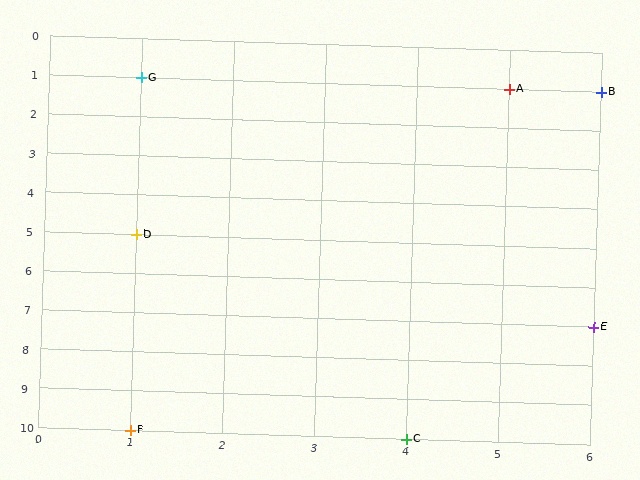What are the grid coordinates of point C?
Point C is at grid coordinates (4, 10).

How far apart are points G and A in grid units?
Points G and A are 4 columns apart.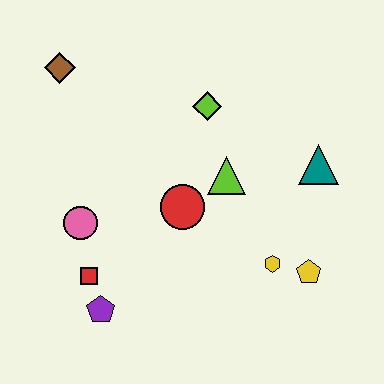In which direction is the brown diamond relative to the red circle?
The brown diamond is above the red circle.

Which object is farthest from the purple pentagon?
The teal triangle is farthest from the purple pentagon.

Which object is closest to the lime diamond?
The lime triangle is closest to the lime diamond.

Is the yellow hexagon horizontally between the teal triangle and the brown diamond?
Yes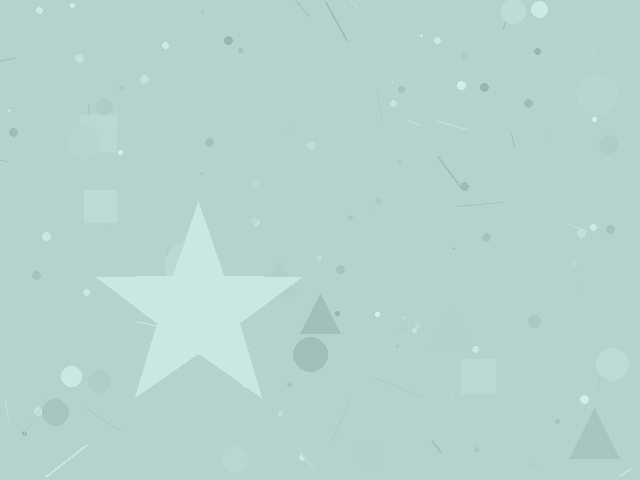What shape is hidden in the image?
A star is hidden in the image.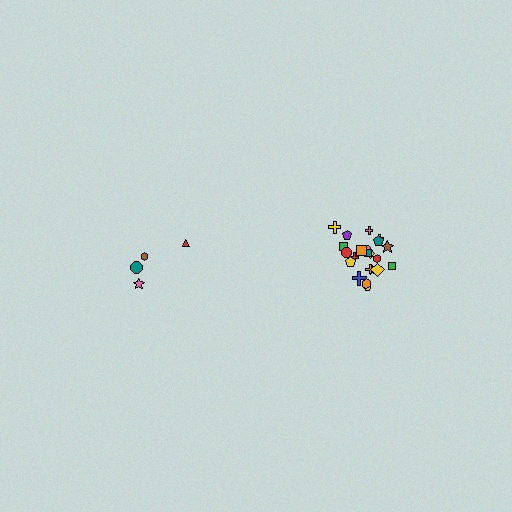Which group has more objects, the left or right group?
The right group.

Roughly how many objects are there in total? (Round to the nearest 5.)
Roughly 25 objects in total.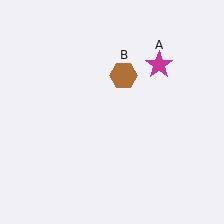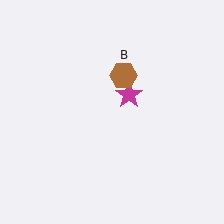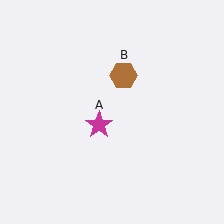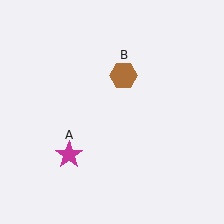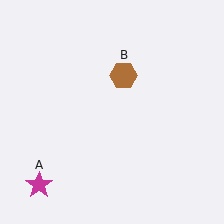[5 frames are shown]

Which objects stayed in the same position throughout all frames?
Brown hexagon (object B) remained stationary.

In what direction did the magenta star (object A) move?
The magenta star (object A) moved down and to the left.